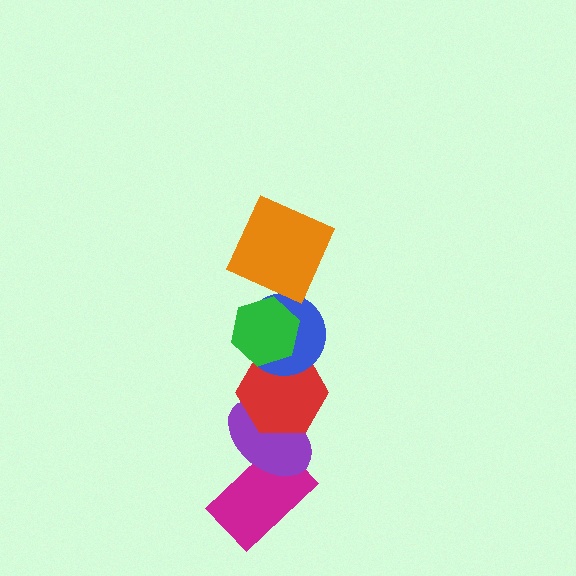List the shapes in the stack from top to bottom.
From top to bottom: the orange square, the green hexagon, the blue circle, the red hexagon, the purple ellipse, the magenta rectangle.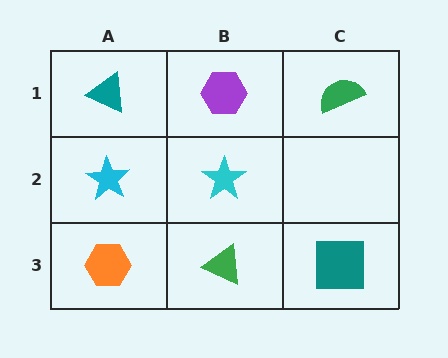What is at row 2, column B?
A cyan star.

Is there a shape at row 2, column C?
No, that cell is empty.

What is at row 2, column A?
A cyan star.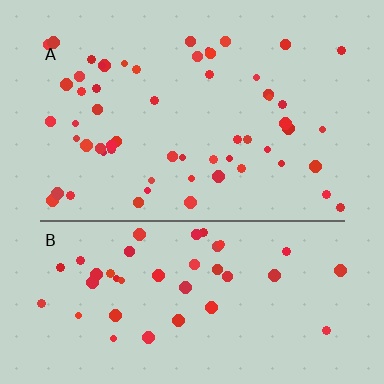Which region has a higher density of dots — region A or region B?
A (the top).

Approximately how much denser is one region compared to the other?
Approximately 1.3× — region A over region B.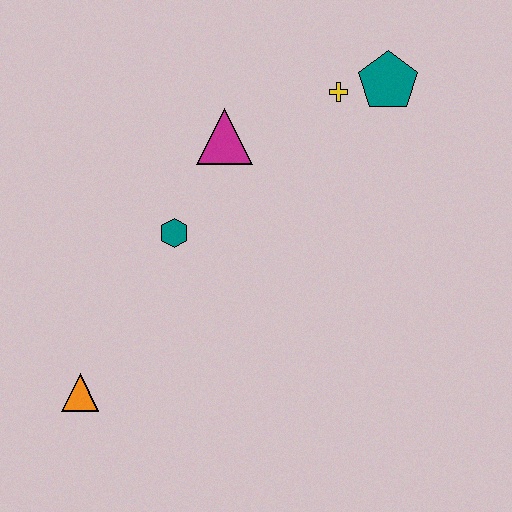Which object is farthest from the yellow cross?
The orange triangle is farthest from the yellow cross.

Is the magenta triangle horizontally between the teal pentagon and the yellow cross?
No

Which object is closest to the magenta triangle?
The teal hexagon is closest to the magenta triangle.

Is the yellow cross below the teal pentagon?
Yes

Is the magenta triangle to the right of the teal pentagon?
No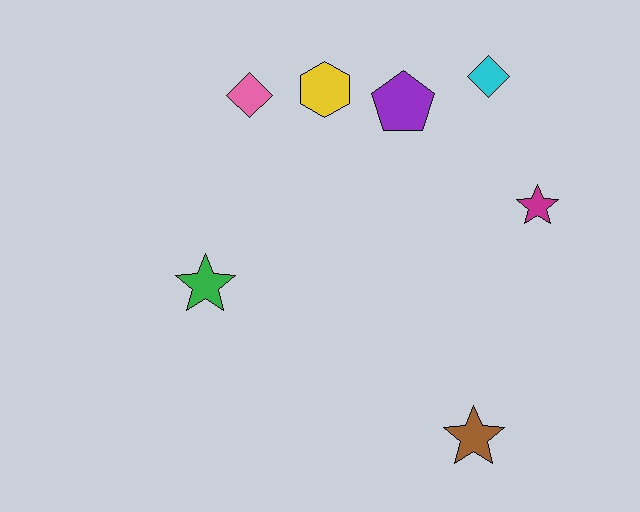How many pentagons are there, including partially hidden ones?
There is 1 pentagon.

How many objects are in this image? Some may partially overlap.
There are 7 objects.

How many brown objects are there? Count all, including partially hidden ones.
There is 1 brown object.